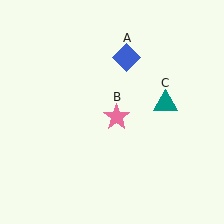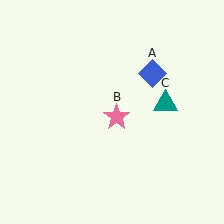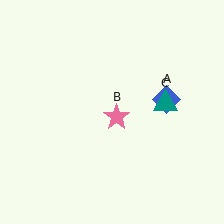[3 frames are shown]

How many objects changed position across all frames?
1 object changed position: blue diamond (object A).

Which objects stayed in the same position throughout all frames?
Pink star (object B) and teal triangle (object C) remained stationary.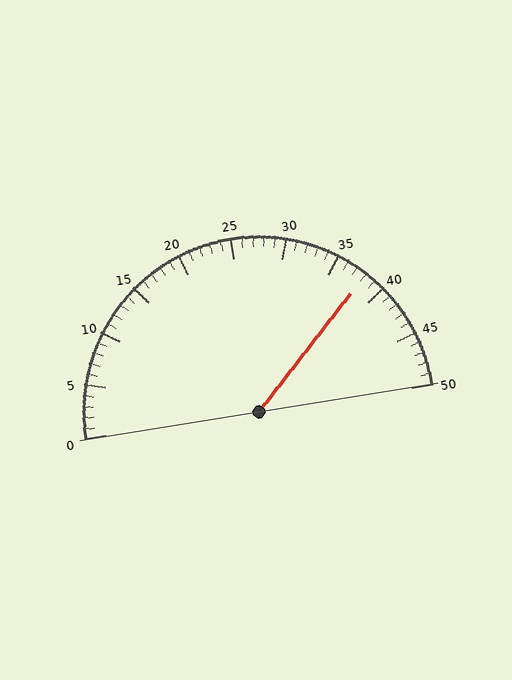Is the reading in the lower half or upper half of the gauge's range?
The reading is in the upper half of the range (0 to 50).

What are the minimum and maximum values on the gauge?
The gauge ranges from 0 to 50.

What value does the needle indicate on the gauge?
The needle indicates approximately 38.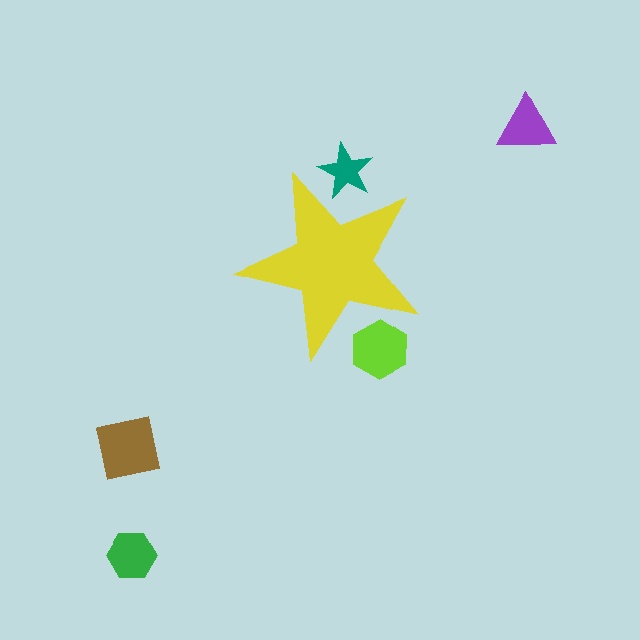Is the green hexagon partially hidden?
No, the green hexagon is fully visible.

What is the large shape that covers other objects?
A yellow star.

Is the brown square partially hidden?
No, the brown square is fully visible.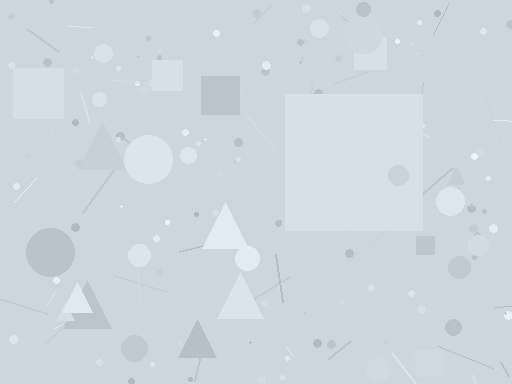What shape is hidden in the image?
A square is hidden in the image.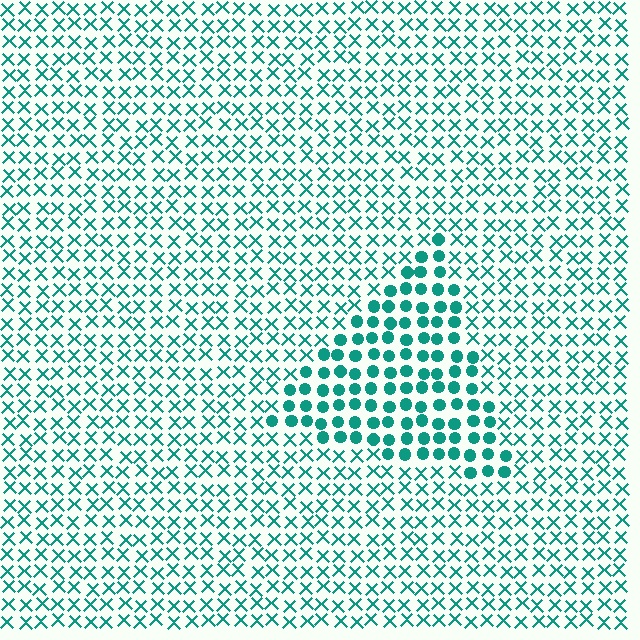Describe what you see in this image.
The image is filled with small teal elements arranged in a uniform grid. A triangle-shaped region contains circles, while the surrounding area contains X marks. The boundary is defined purely by the change in element shape.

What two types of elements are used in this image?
The image uses circles inside the triangle region and X marks outside it.